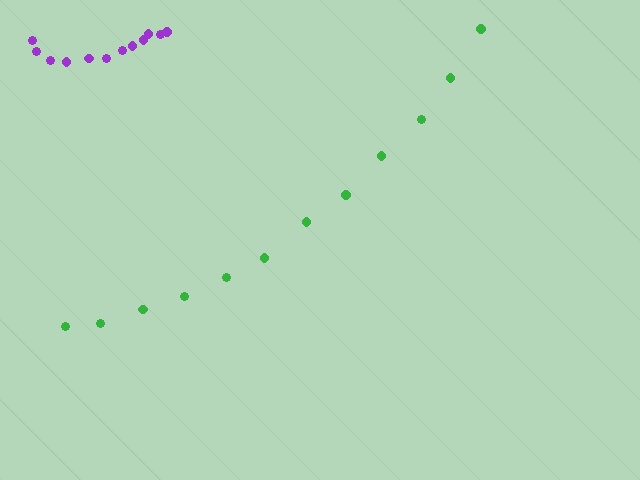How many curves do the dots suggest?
There are 2 distinct paths.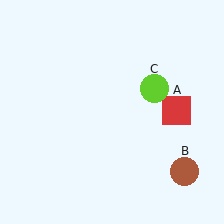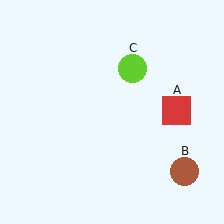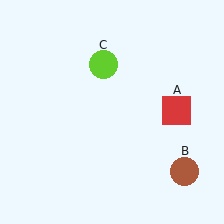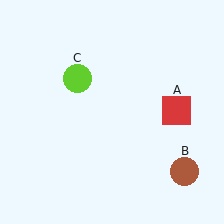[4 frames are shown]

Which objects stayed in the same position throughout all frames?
Red square (object A) and brown circle (object B) remained stationary.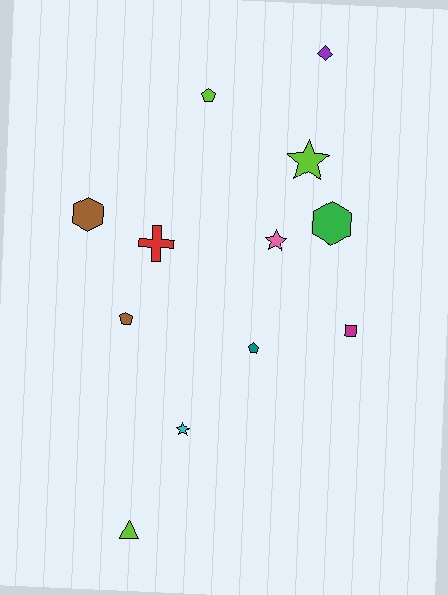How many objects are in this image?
There are 12 objects.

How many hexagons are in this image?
There are 2 hexagons.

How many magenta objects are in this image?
There is 1 magenta object.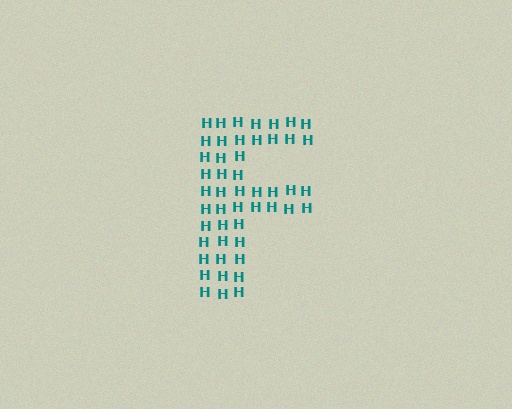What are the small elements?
The small elements are letter H's.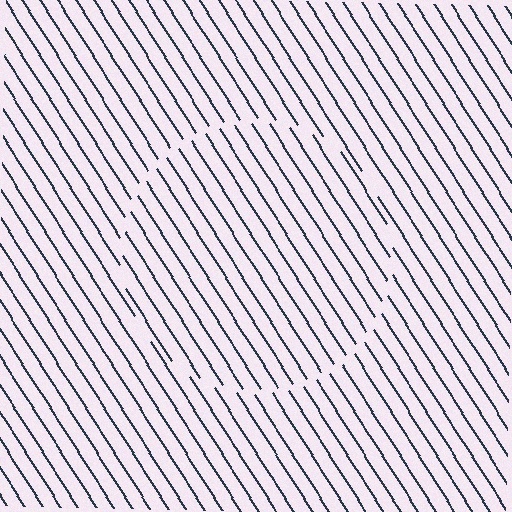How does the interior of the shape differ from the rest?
The interior of the shape contains the same grating, shifted by half a period — the contour is defined by the phase discontinuity where line-ends from the inner and outer gratings abut.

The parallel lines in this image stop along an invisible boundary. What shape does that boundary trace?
An illusory circle. The interior of the shape contains the same grating, shifted by half a period — the contour is defined by the phase discontinuity where line-ends from the inner and outer gratings abut.